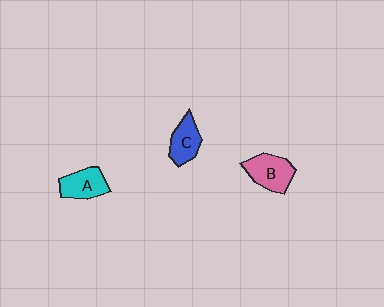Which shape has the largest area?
Shape B (pink).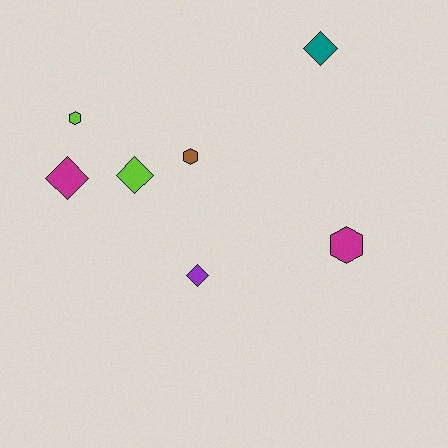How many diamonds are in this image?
There are 4 diamonds.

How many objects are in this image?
There are 7 objects.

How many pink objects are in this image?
There are no pink objects.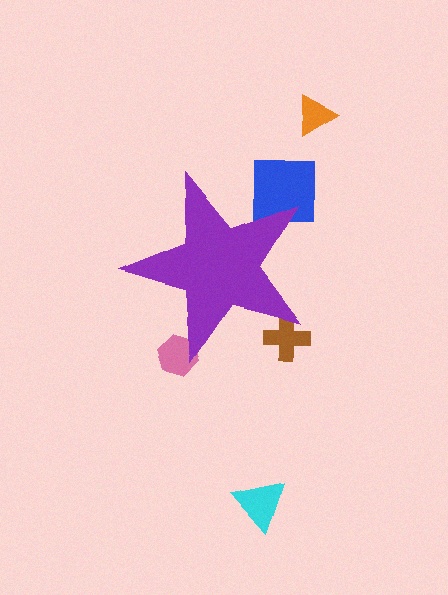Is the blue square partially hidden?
Yes, the blue square is partially hidden behind the purple star.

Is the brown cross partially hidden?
Yes, the brown cross is partially hidden behind the purple star.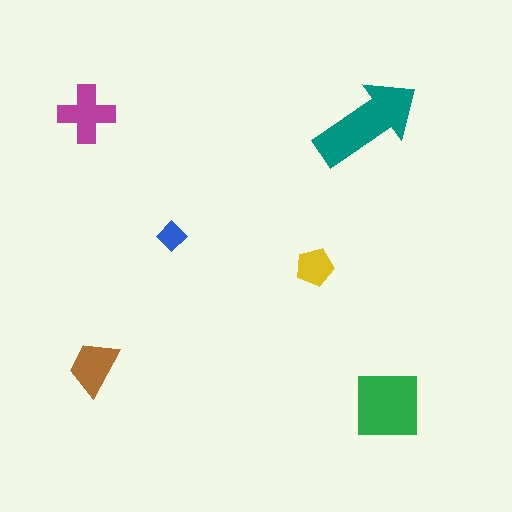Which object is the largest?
The teal arrow.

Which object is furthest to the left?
The magenta cross is leftmost.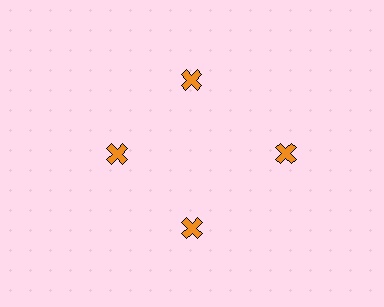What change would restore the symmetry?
The symmetry would be restored by moving it inward, back onto the ring so that all 4 crosses sit at equal angles and equal distance from the center.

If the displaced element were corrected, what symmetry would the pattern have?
It would have 4-fold rotational symmetry — the pattern would map onto itself every 90 degrees.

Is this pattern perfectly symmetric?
No. The 4 orange crosses are arranged in a ring, but one element near the 3 o'clock position is pushed outward from the center, breaking the 4-fold rotational symmetry.